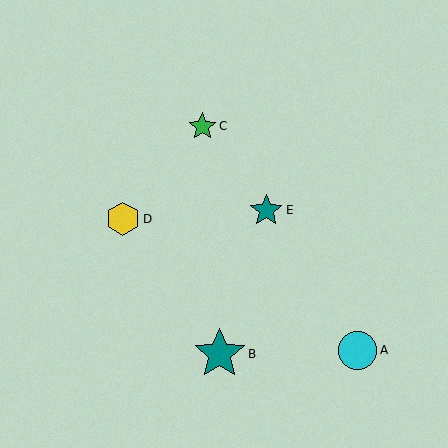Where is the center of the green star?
The center of the green star is at (202, 126).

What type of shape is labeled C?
Shape C is a green star.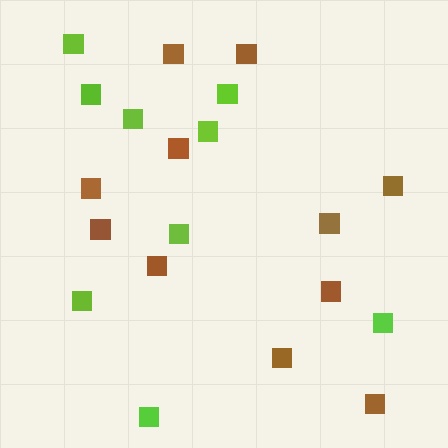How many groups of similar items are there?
There are 2 groups: one group of lime squares (9) and one group of brown squares (11).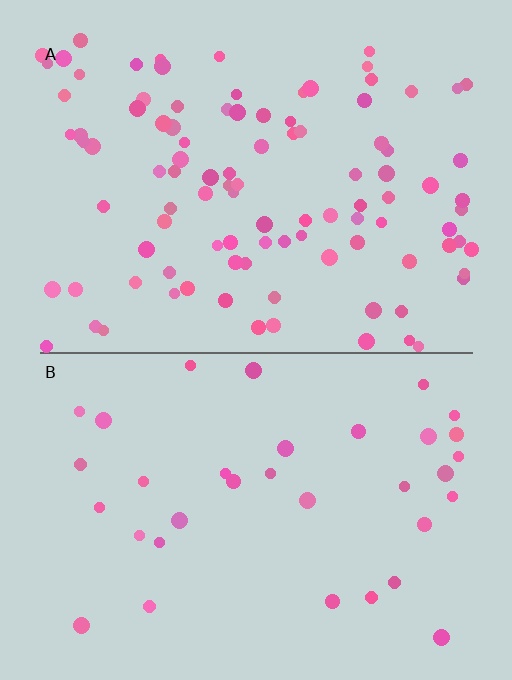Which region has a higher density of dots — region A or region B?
A (the top).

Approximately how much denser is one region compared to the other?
Approximately 2.9× — region A over region B.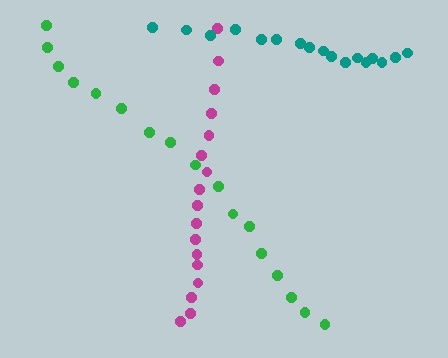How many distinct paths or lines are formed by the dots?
There are 3 distinct paths.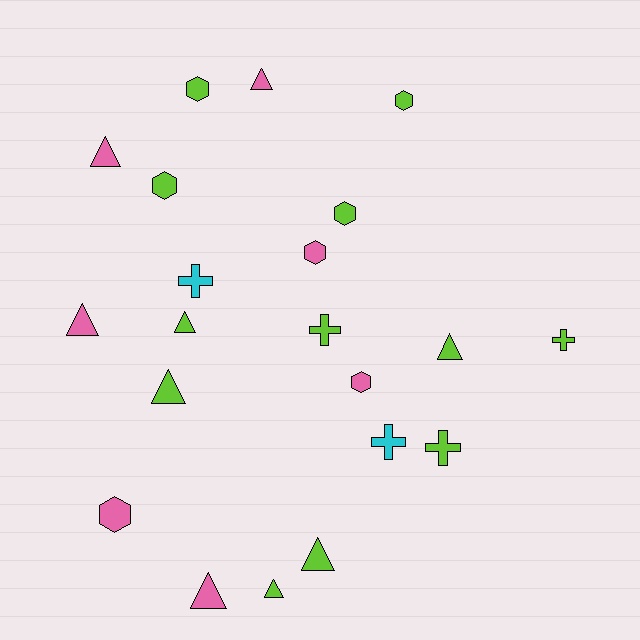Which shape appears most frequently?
Triangle, with 9 objects.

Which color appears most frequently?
Lime, with 12 objects.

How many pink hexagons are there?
There are 3 pink hexagons.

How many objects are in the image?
There are 21 objects.